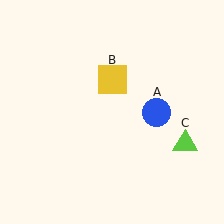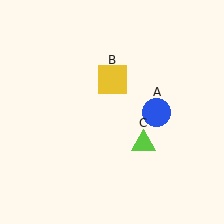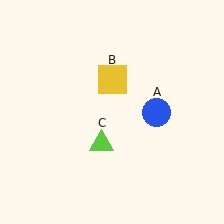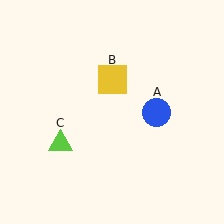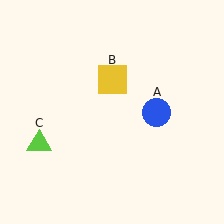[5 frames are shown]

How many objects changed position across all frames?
1 object changed position: lime triangle (object C).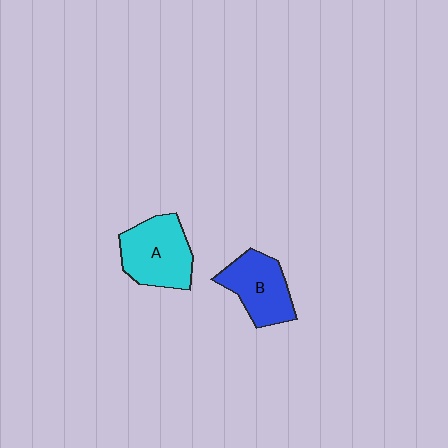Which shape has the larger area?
Shape A (cyan).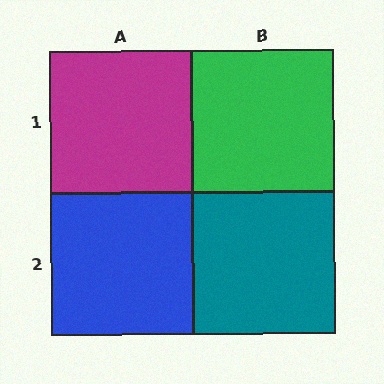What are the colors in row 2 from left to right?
Blue, teal.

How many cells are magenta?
1 cell is magenta.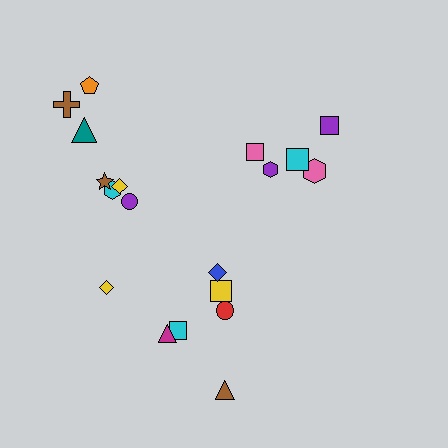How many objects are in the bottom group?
There are 7 objects.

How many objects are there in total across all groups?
There are 19 objects.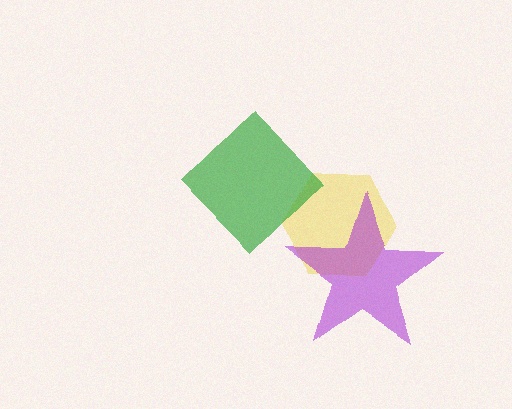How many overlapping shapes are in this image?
There are 3 overlapping shapes in the image.